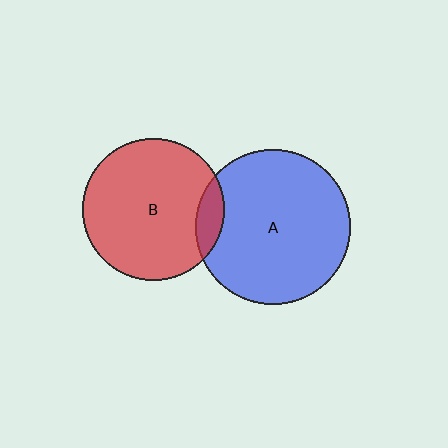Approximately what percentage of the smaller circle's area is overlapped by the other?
Approximately 10%.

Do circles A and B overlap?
Yes.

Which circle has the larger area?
Circle A (blue).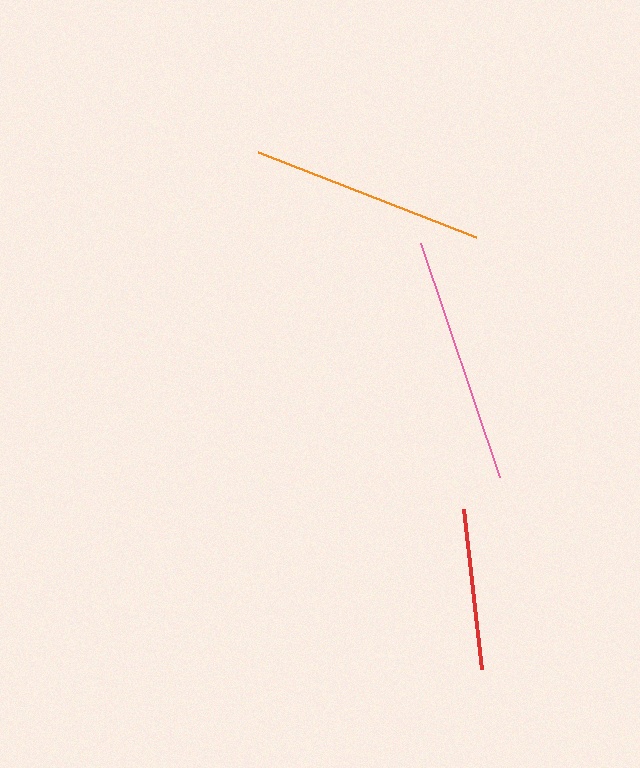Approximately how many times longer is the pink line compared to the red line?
The pink line is approximately 1.5 times the length of the red line.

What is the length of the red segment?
The red segment is approximately 161 pixels long.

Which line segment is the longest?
The pink line is the longest at approximately 247 pixels.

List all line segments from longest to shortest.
From longest to shortest: pink, orange, red.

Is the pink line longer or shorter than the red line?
The pink line is longer than the red line.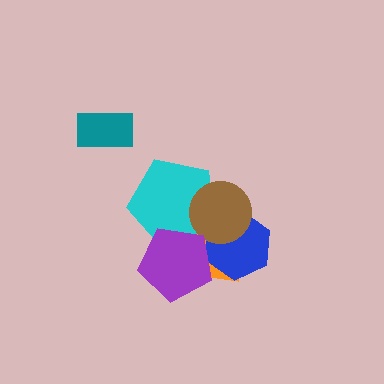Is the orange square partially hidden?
Yes, it is partially covered by another shape.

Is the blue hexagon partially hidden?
Yes, it is partially covered by another shape.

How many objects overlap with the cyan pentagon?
3 objects overlap with the cyan pentagon.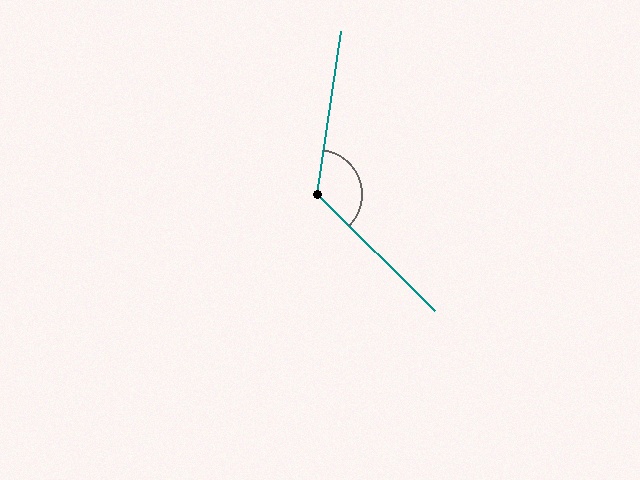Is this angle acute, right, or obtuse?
It is obtuse.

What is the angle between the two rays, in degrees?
Approximately 126 degrees.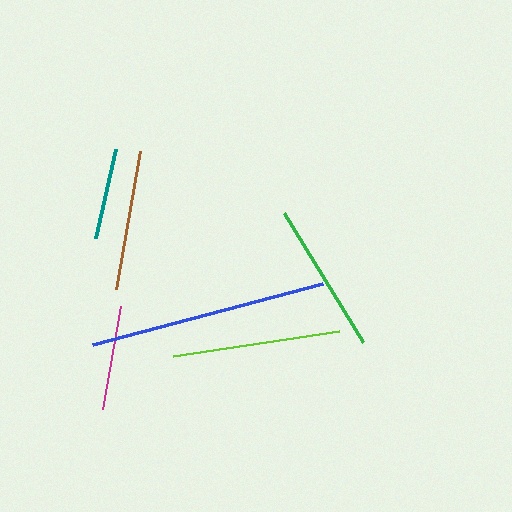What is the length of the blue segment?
The blue segment is approximately 237 pixels long.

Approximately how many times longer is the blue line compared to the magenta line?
The blue line is approximately 2.3 times the length of the magenta line.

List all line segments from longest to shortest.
From longest to shortest: blue, lime, green, brown, magenta, teal.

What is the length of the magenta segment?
The magenta segment is approximately 104 pixels long.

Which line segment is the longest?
The blue line is the longest at approximately 237 pixels.